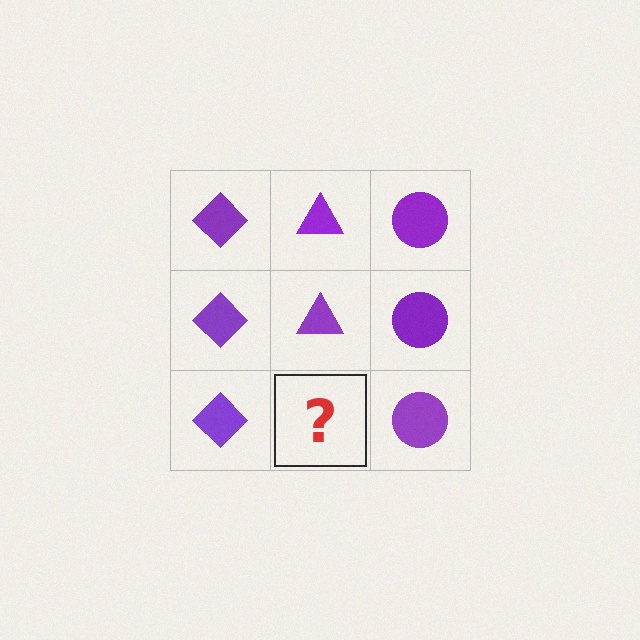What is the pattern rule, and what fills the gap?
The rule is that each column has a consistent shape. The gap should be filled with a purple triangle.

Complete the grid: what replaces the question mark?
The question mark should be replaced with a purple triangle.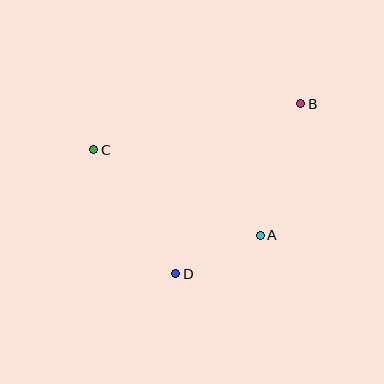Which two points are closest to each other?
Points A and D are closest to each other.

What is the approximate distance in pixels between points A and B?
The distance between A and B is approximately 137 pixels.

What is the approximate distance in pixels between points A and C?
The distance between A and C is approximately 187 pixels.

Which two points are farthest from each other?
Points B and C are farthest from each other.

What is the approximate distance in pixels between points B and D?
The distance between B and D is approximately 211 pixels.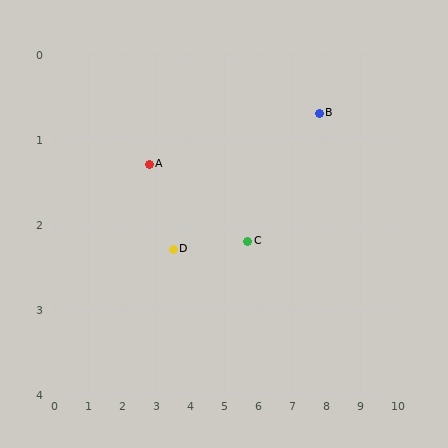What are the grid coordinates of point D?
Point D is at approximately (3.5, 2.3).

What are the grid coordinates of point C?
Point C is at approximately (5.7, 2.2).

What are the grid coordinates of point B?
Point B is at approximately (7.8, 0.7).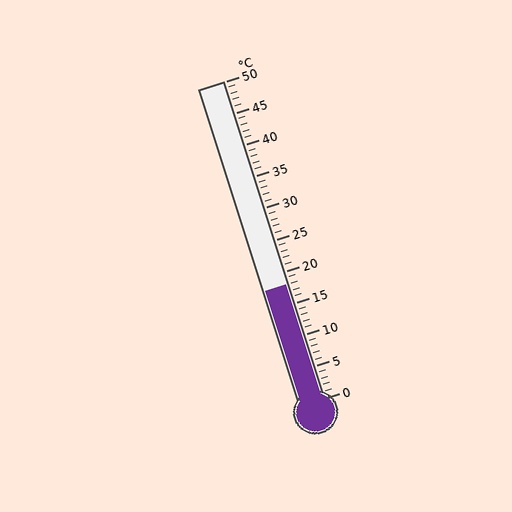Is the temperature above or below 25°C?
The temperature is below 25°C.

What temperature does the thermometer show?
The thermometer shows approximately 18°C.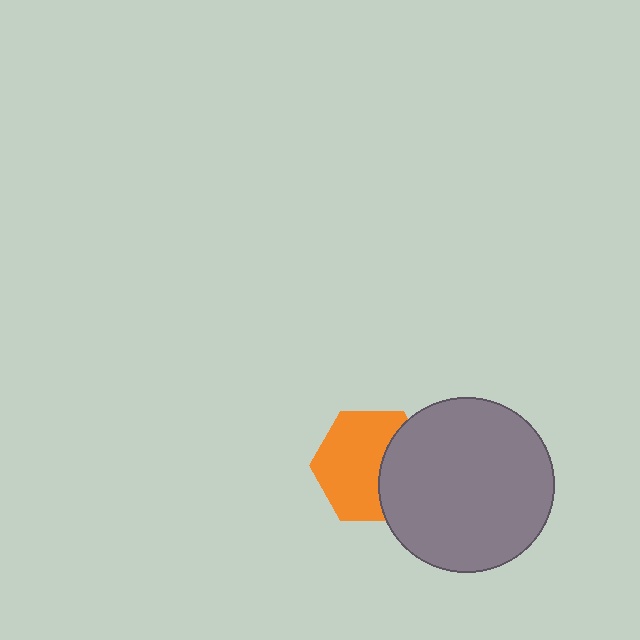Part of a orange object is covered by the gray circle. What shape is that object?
It is a hexagon.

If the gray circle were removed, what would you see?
You would see the complete orange hexagon.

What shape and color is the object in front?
The object in front is a gray circle.